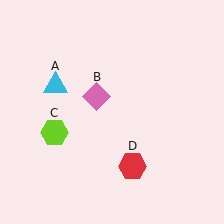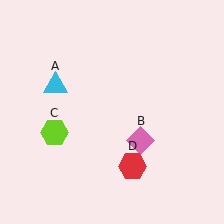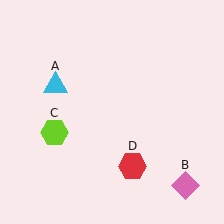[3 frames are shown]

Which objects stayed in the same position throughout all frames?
Cyan triangle (object A) and lime hexagon (object C) and red hexagon (object D) remained stationary.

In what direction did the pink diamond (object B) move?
The pink diamond (object B) moved down and to the right.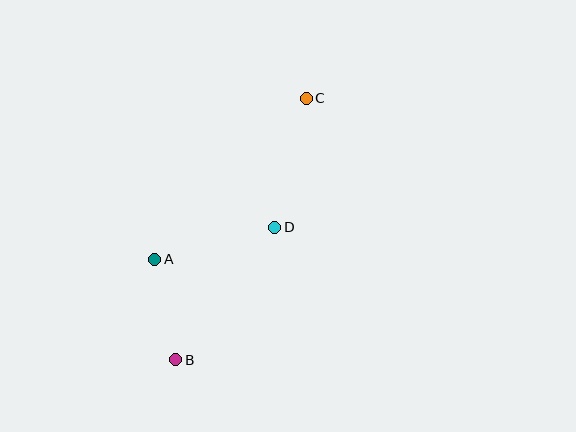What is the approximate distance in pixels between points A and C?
The distance between A and C is approximately 221 pixels.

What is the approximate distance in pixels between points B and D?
The distance between B and D is approximately 166 pixels.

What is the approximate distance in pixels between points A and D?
The distance between A and D is approximately 124 pixels.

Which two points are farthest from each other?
Points B and C are farthest from each other.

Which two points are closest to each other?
Points A and B are closest to each other.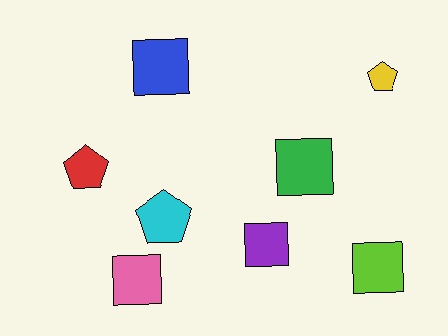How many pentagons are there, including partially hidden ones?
There are 3 pentagons.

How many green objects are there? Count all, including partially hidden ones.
There is 1 green object.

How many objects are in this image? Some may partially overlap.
There are 8 objects.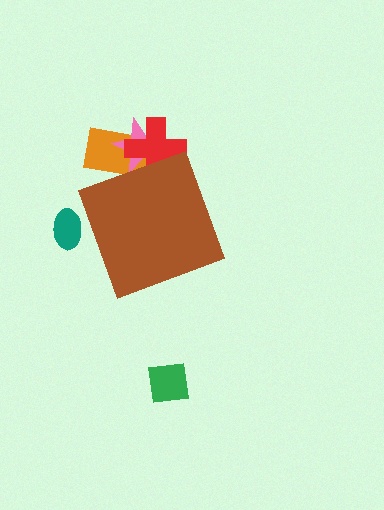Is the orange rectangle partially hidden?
Yes, the orange rectangle is partially hidden behind the brown diamond.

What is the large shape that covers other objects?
A brown diamond.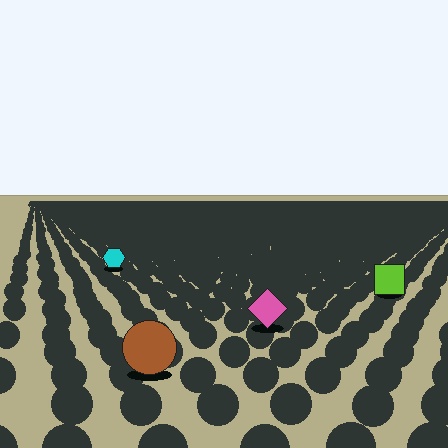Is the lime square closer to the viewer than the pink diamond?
No. The pink diamond is closer — you can tell from the texture gradient: the ground texture is coarser near it.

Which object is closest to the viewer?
The brown circle is closest. The texture marks near it are larger and more spread out.